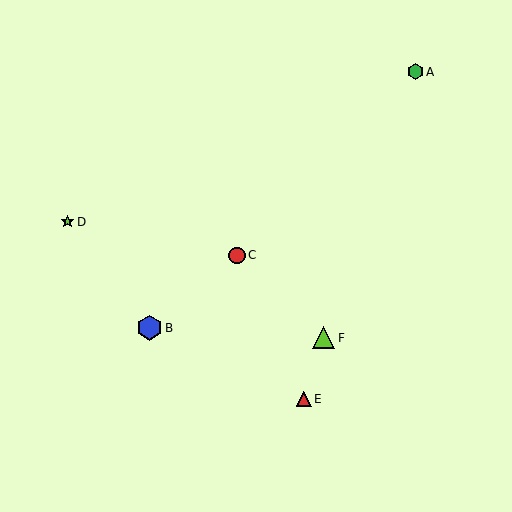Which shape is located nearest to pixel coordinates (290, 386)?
The red triangle (labeled E) at (304, 399) is nearest to that location.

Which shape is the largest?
The blue hexagon (labeled B) is the largest.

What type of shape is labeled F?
Shape F is a lime triangle.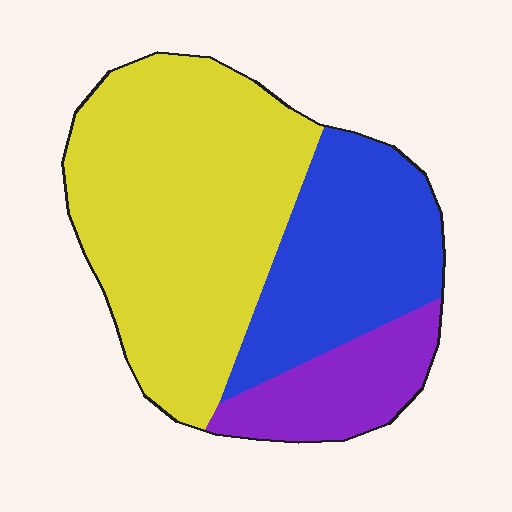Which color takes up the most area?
Yellow, at roughly 55%.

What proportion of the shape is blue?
Blue takes up between a sixth and a third of the shape.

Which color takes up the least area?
Purple, at roughly 15%.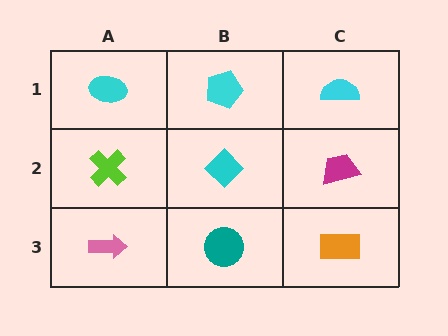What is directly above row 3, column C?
A magenta trapezoid.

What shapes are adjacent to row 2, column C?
A cyan semicircle (row 1, column C), an orange rectangle (row 3, column C), a cyan diamond (row 2, column B).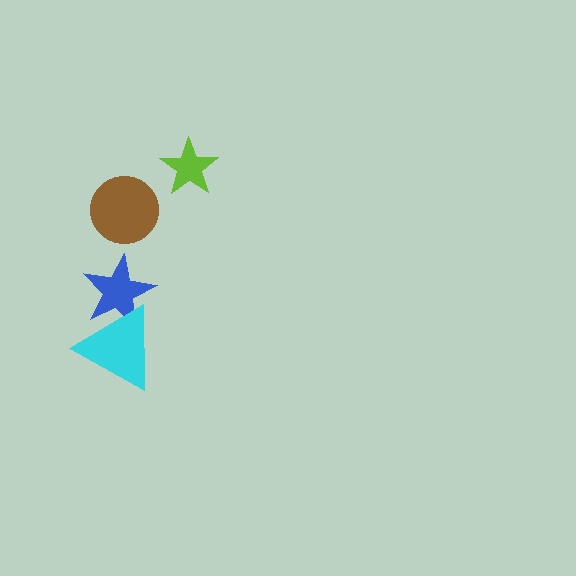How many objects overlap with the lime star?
0 objects overlap with the lime star.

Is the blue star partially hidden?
Yes, it is partially covered by another shape.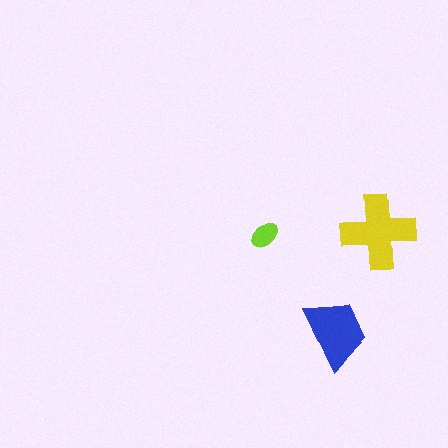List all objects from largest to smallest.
The yellow cross, the blue trapezoid, the lime ellipse.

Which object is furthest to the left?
The lime ellipse is leftmost.